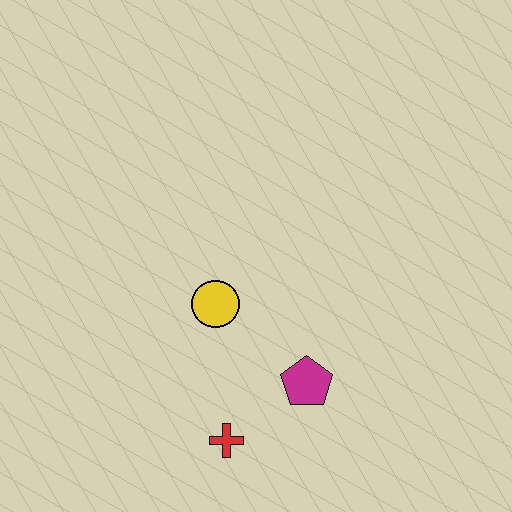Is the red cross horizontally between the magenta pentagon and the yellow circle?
Yes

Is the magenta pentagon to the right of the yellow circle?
Yes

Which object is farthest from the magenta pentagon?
The yellow circle is farthest from the magenta pentagon.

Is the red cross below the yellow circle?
Yes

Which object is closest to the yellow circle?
The magenta pentagon is closest to the yellow circle.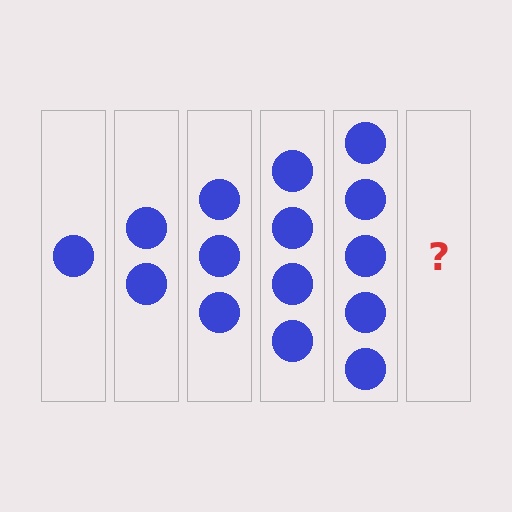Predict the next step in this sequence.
The next step is 6 circles.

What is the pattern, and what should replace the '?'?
The pattern is that each step adds one more circle. The '?' should be 6 circles.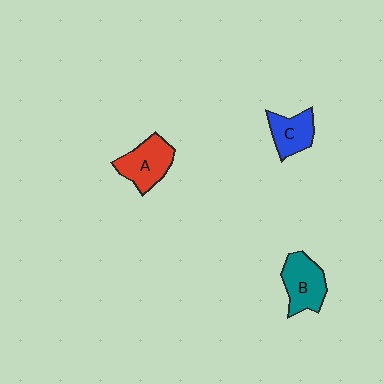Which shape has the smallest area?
Shape C (blue).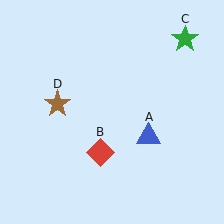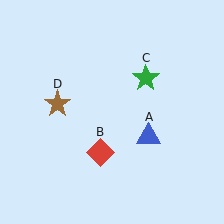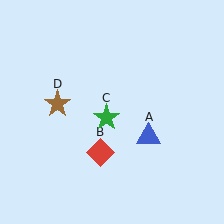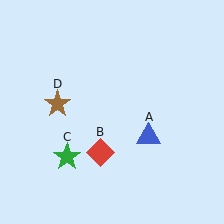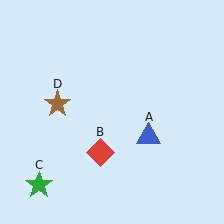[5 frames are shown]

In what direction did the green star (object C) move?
The green star (object C) moved down and to the left.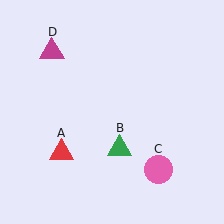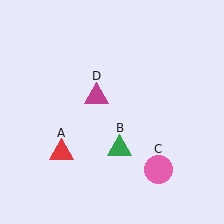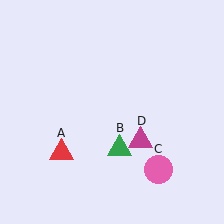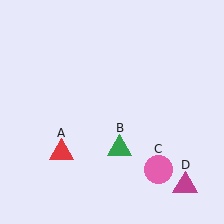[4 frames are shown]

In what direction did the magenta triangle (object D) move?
The magenta triangle (object D) moved down and to the right.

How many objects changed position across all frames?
1 object changed position: magenta triangle (object D).